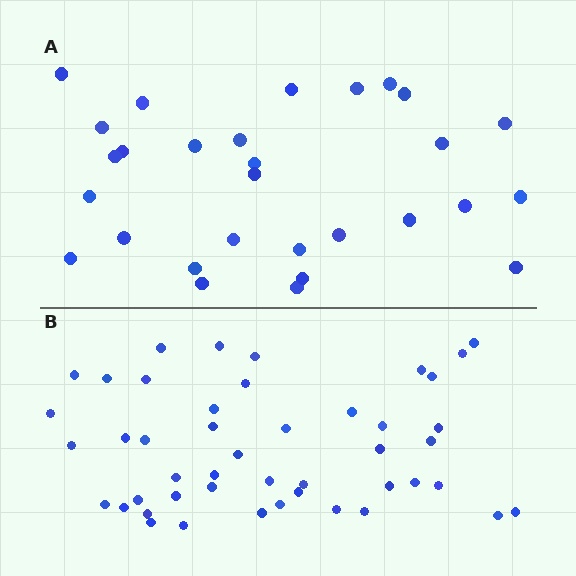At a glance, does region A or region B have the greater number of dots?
Region B (the bottom region) has more dots.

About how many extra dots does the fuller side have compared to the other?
Region B has approximately 15 more dots than region A.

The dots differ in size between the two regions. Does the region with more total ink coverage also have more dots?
No. Region A has more total ink coverage because its dots are larger, but region B actually contains more individual dots. Total area can be misleading — the number of items is what matters here.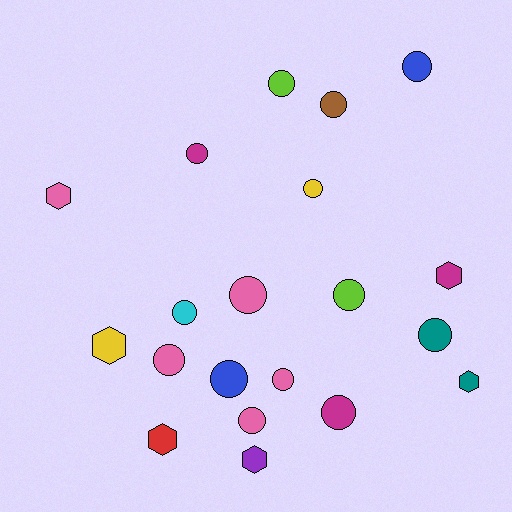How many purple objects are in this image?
There is 1 purple object.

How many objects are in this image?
There are 20 objects.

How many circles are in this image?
There are 14 circles.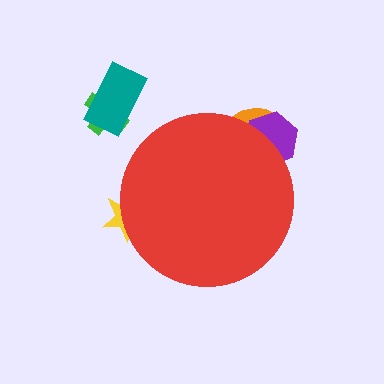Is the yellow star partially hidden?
Yes, the yellow star is partially hidden behind the red circle.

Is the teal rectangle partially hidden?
No, the teal rectangle is fully visible.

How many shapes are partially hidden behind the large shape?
3 shapes are partially hidden.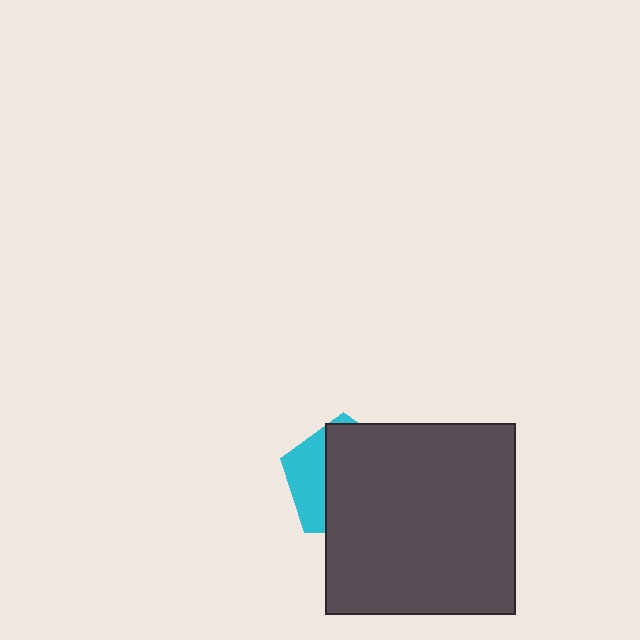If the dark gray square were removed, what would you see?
You would see the complete cyan pentagon.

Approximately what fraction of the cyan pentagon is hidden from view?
Roughly 68% of the cyan pentagon is hidden behind the dark gray square.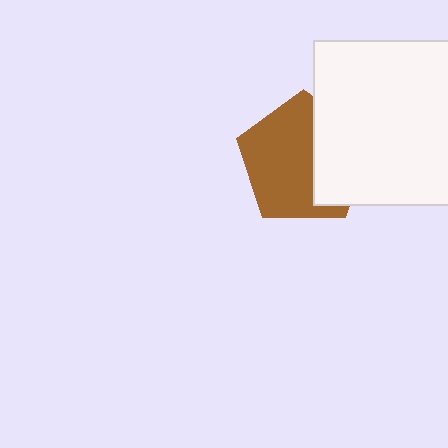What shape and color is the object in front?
The object in front is a white square.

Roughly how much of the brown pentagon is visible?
About half of it is visible (roughly 63%).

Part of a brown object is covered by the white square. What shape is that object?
It is a pentagon.